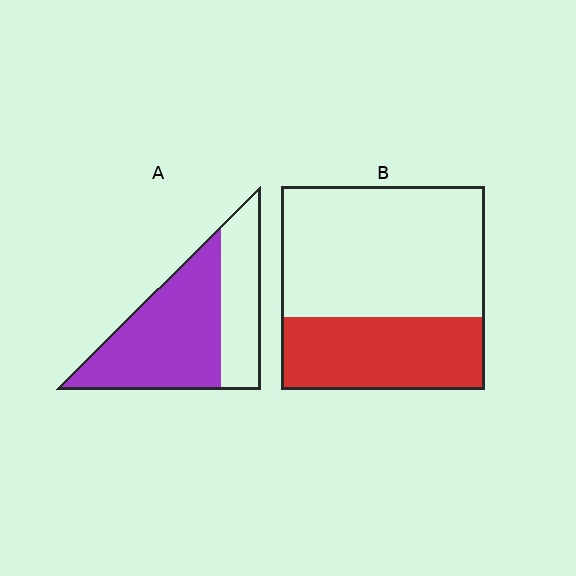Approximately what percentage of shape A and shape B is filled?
A is approximately 65% and B is approximately 35%.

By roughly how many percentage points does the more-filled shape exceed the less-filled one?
By roughly 30 percentage points (A over B).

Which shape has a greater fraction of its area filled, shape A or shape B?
Shape A.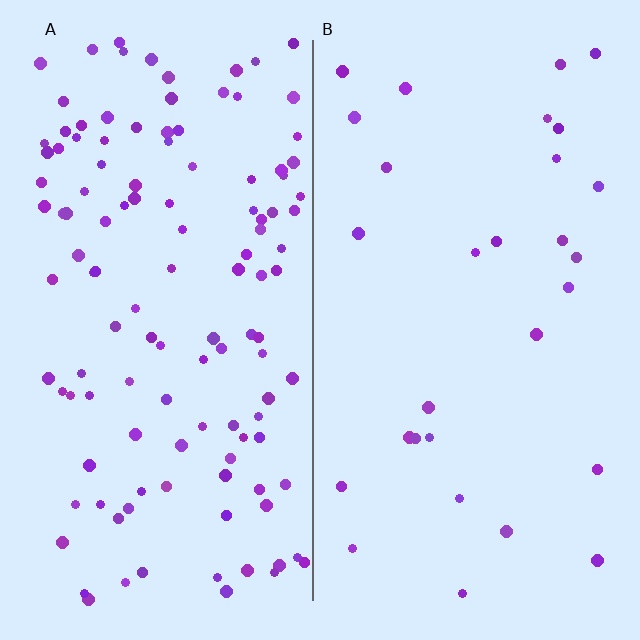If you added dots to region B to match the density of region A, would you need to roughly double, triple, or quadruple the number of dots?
Approximately quadruple.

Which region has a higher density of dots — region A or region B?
A (the left).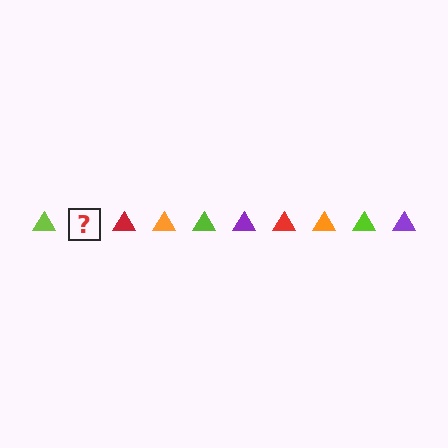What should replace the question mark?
The question mark should be replaced with a purple triangle.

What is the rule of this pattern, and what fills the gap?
The rule is that the pattern cycles through lime, purple, red, orange triangles. The gap should be filled with a purple triangle.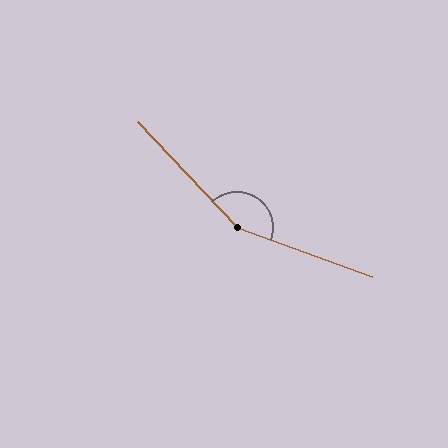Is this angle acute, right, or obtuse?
It is obtuse.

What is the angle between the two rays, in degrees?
Approximately 153 degrees.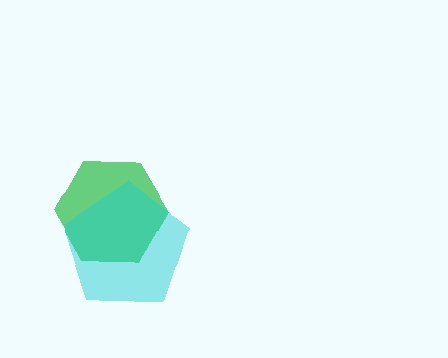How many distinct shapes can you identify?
There are 2 distinct shapes: a green hexagon, a cyan pentagon.